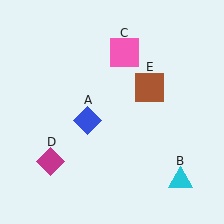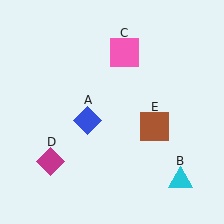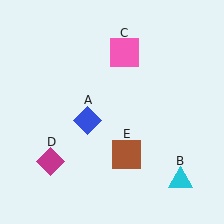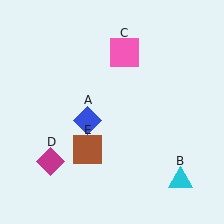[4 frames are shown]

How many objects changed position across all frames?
1 object changed position: brown square (object E).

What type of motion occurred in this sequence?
The brown square (object E) rotated clockwise around the center of the scene.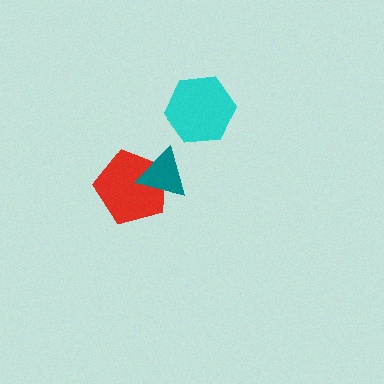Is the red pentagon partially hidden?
Yes, it is partially covered by another shape.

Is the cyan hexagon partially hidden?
No, no other shape covers it.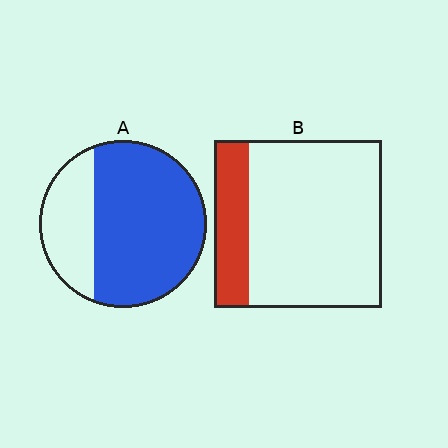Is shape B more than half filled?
No.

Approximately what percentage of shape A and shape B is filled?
A is approximately 70% and B is approximately 20%.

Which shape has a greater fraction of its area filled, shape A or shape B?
Shape A.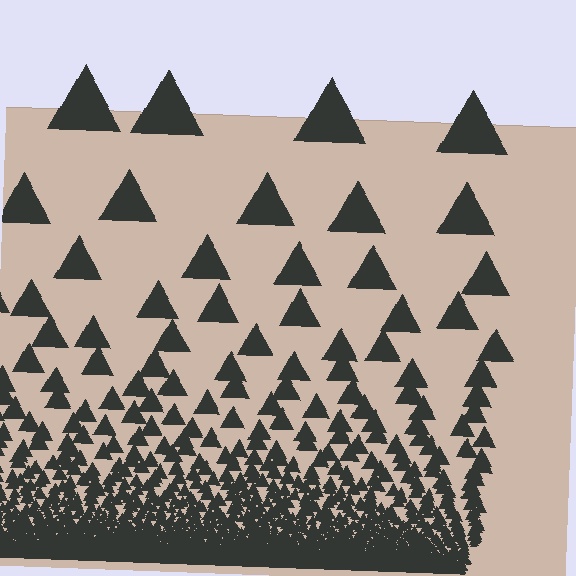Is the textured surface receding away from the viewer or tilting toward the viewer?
The surface appears to tilt toward the viewer. Texture elements get larger and sparser toward the top.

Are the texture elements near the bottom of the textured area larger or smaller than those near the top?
Smaller. The gradient is inverted — elements near the bottom are smaller and denser.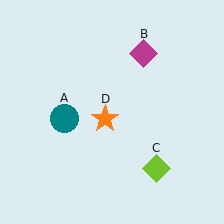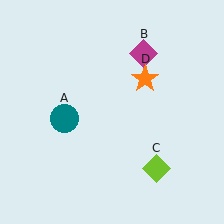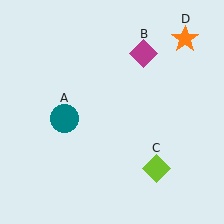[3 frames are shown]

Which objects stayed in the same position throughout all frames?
Teal circle (object A) and magenta diamond (object B) and lime diamond (object C) remained stationary.